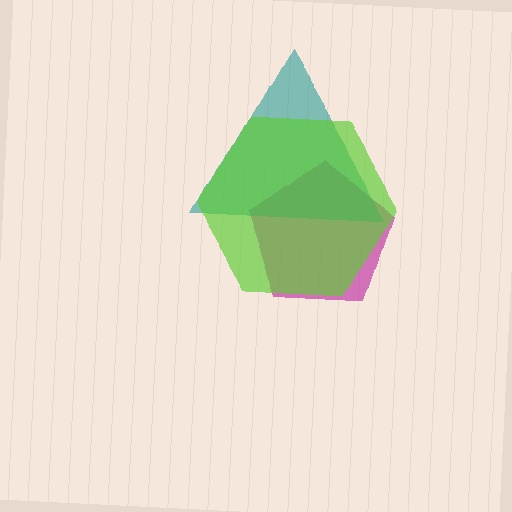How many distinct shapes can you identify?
There are 3 distinct shapes: a magenta pentagon, a teal triangle, a lime hexagon.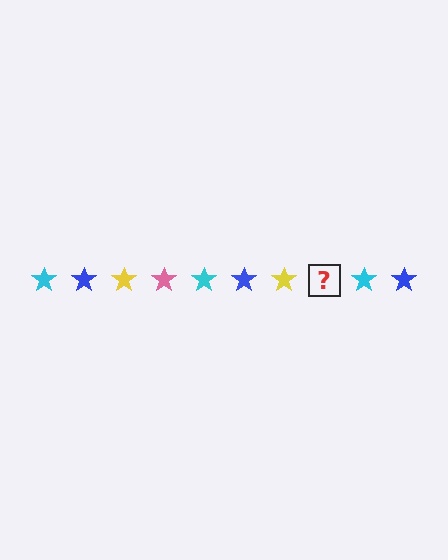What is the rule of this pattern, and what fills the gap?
The rule is that the pattern cycles through cyan, blue, yellow, pink stars. The gap should be filled with a pink star.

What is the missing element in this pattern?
The missing element is a pink star.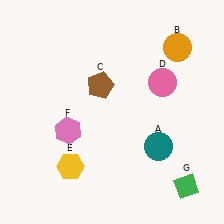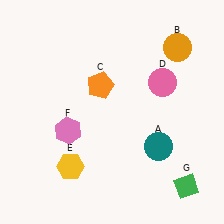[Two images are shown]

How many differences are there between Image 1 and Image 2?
There is 1 difference between the two images.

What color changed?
The pentagon (C) changed from brown in Image 1 to orange in Image 2.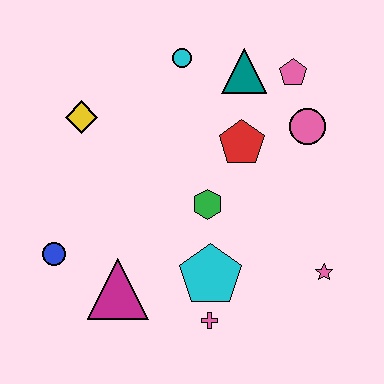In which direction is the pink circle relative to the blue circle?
The pink circle is to the right of the blue circle.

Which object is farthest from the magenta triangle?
The pink pentagon is farthest from the magenta triangle.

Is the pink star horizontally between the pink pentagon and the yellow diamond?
No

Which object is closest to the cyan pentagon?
The pink cross is closest to the cyan pentagon.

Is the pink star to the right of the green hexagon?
Yes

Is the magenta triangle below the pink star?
Yes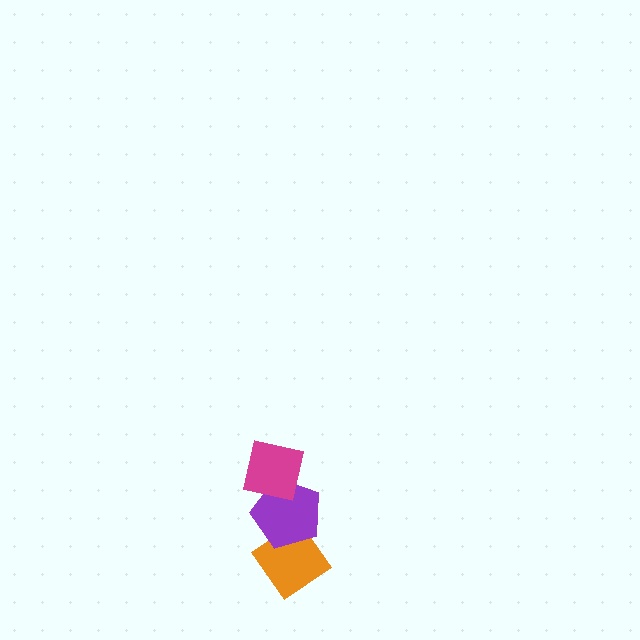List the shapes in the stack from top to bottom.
From top to bottom: the magenta square, the purple pentagon, the orange diamond.